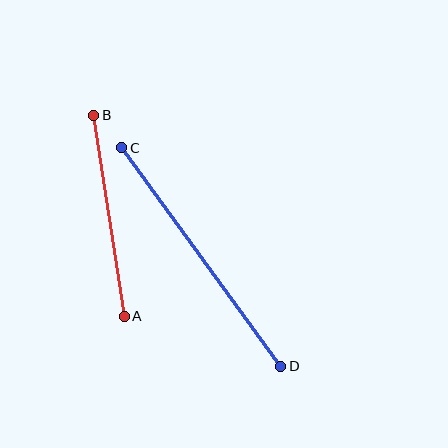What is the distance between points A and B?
The distance is approximately 203 pixels.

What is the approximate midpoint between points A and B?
The midpoint is at approximately (109, 216) pixels.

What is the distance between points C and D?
The distance is approximately 271 pixels.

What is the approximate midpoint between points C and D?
The midpoint is at approximately (201, 257) pixels.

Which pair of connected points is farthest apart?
Points C and D are farthest apart.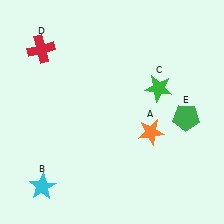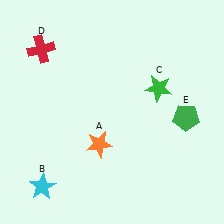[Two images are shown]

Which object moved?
The orange star (A) moved left.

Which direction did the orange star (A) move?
The orange star (A) moved left.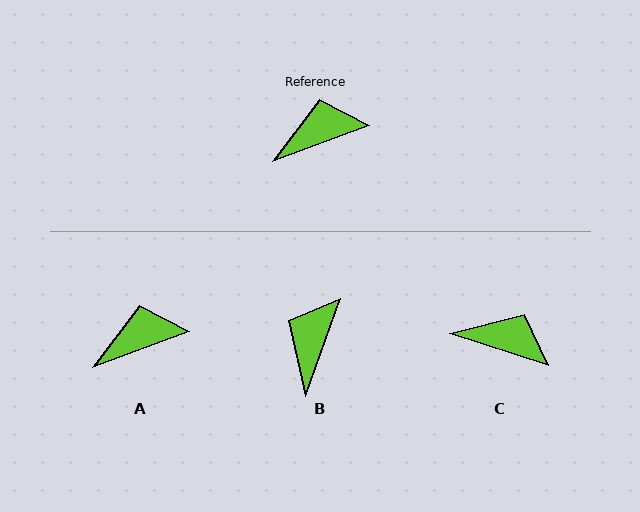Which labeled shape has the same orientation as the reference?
A.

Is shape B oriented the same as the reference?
No, it is off by about 50 degrees.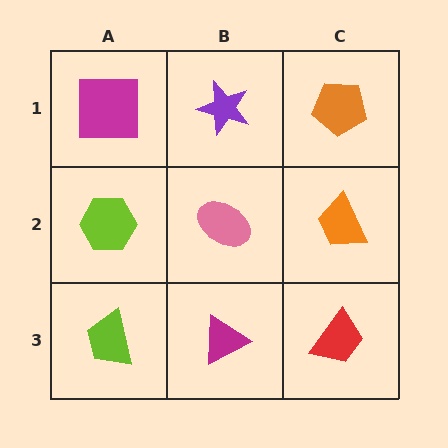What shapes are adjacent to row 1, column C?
An orange trapezoid (row 2, column C), a purple star (row 1, column B).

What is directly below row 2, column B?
A magenta triangle.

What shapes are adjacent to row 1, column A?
A lime hexagon (row 2, column A), a purple star (row 1, column B).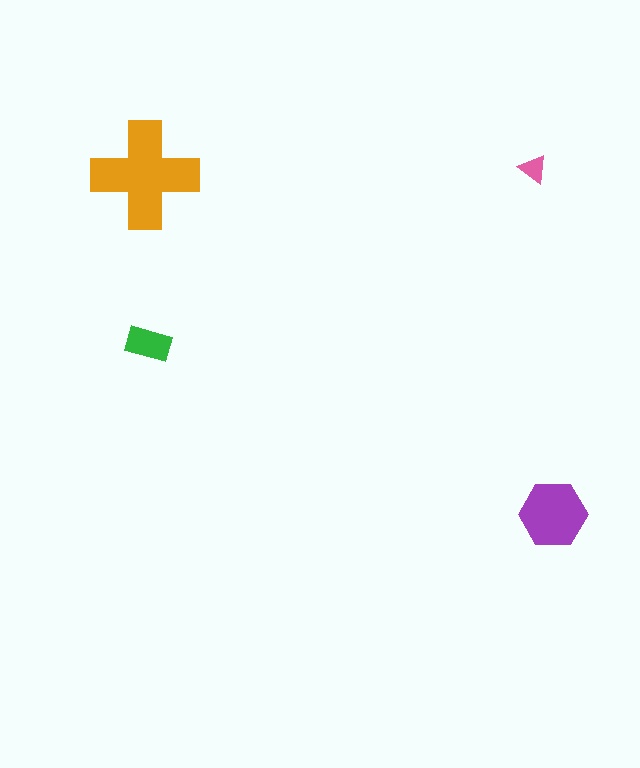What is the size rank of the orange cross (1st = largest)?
1st.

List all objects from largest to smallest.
The orange cross, the purple hexagon, the green rectangle, the pink triangle.